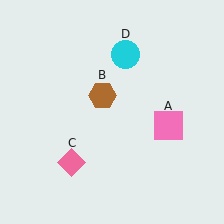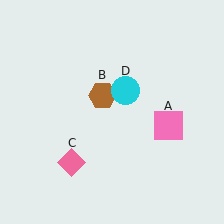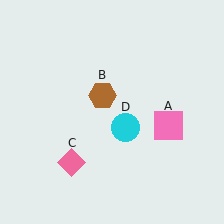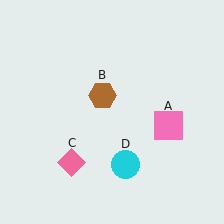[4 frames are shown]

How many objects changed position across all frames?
1 object changed position: cyan circle (object D).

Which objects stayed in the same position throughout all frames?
Pink square (object A) and brown hexagon (object B) and pink diamond (object C) remained stationary.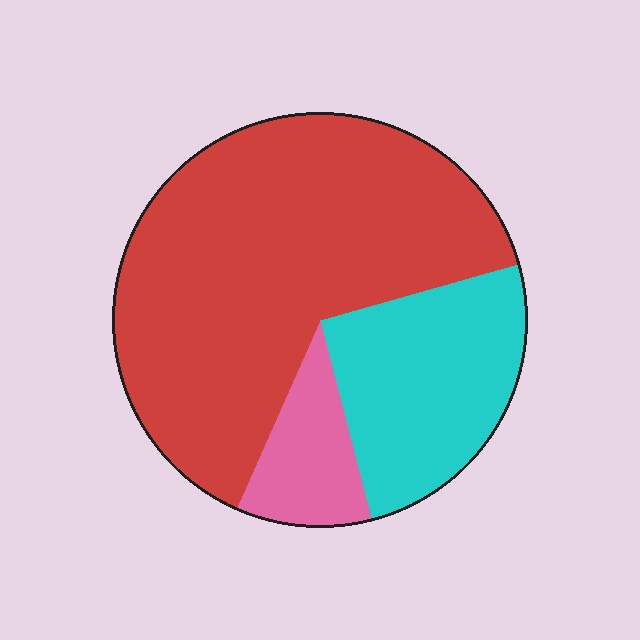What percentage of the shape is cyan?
Cyan takes up between a sixth and a third of the shape.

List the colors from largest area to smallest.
From largest to smallest: red, cyan, pink.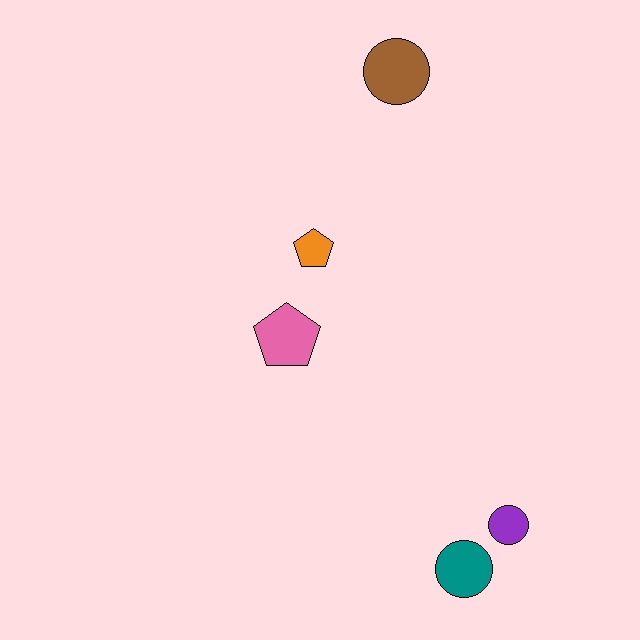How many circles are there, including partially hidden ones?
There are 3 circles.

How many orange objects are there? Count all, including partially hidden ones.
There is 1 orange object.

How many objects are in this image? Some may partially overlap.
There are 5 objects.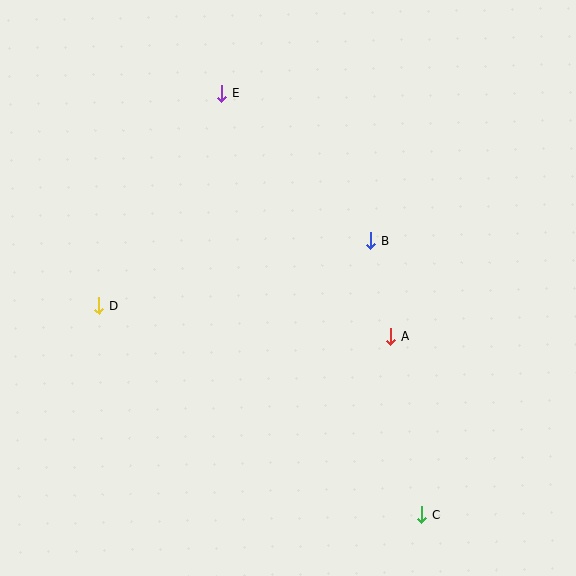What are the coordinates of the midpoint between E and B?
The midpoint between E and B is at (296, 167).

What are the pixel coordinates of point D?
Point D is at (99, 306).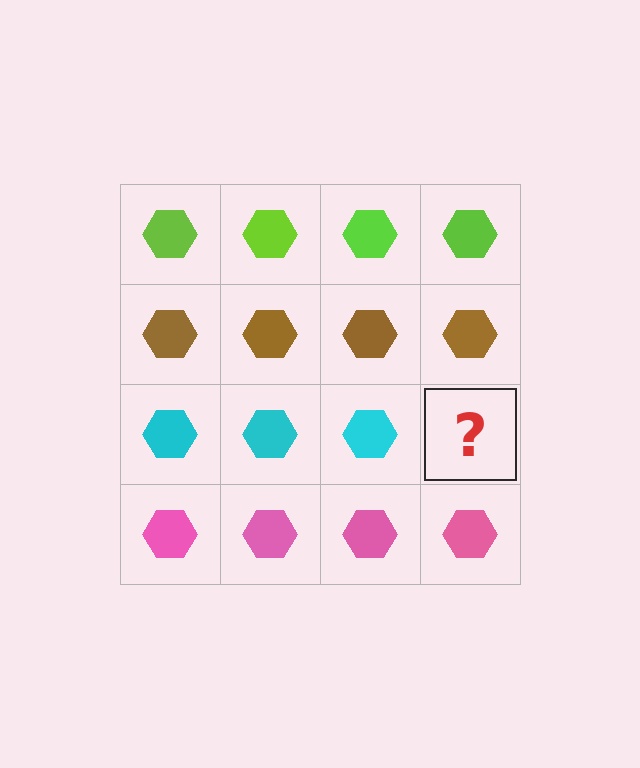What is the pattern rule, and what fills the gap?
The rule is that each row has a consistent color. The gap should be filled with a cyan hexagon.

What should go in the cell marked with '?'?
The missing cell should contain a cyan hexagon.